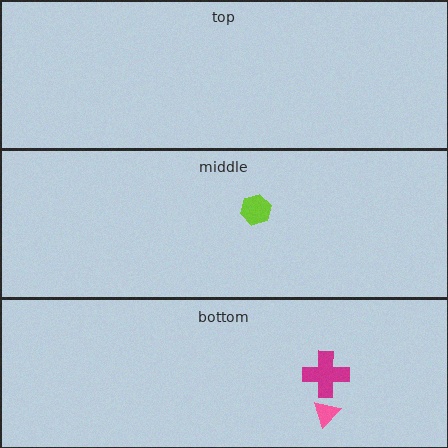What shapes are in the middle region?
The lime hexagon.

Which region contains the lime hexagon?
The middle region.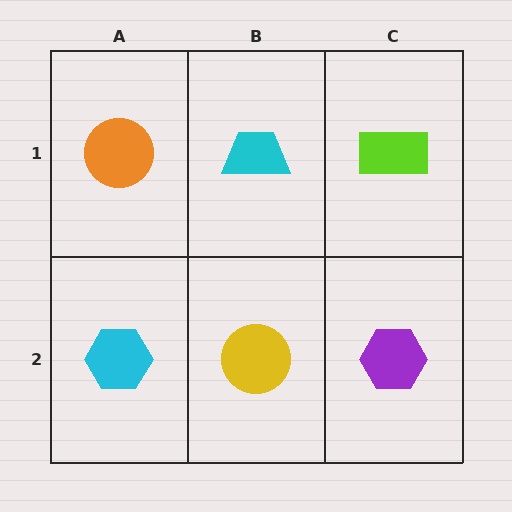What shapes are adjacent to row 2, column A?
An orange circle (row 1, column A), a yellow circle (row 2, column B).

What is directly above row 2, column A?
An orange circle.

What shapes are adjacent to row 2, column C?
A lime rectangle (row 1, column C), a yellow circle (row 2, column B).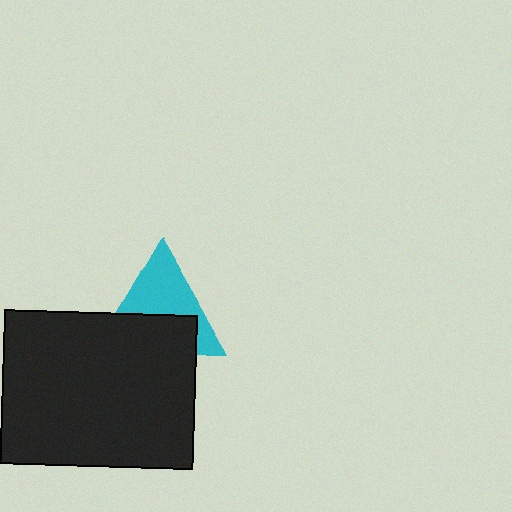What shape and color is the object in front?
The object in front is a black rectangle.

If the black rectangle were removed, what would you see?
You would see the complete cyan triangle.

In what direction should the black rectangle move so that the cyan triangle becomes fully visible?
The black rectangle should move down. That is the shortest direction to clear the overlap and leave the cyan triangle fully visible.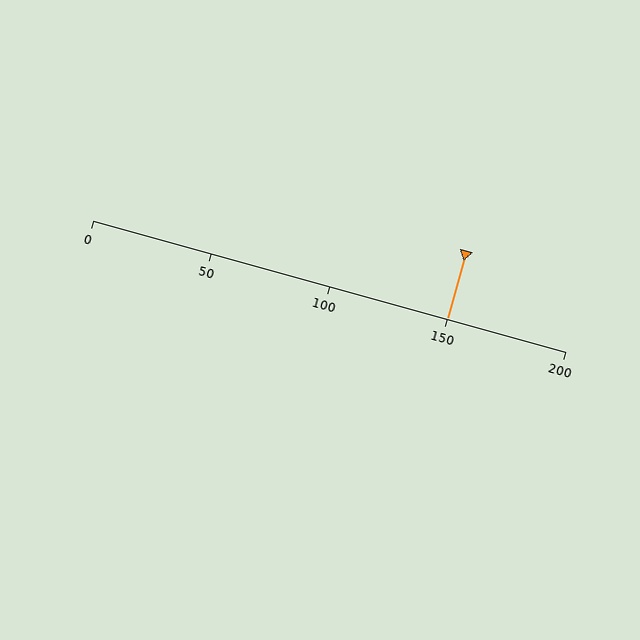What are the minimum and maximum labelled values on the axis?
The axis runs from 0 to 200.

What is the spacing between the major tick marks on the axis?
The major ticks are spaced 50 apart.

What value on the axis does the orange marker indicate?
The marker indicates approximately 150.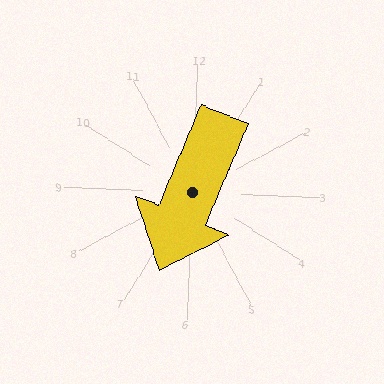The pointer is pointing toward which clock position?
Roughly 7 o'clock.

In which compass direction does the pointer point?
South.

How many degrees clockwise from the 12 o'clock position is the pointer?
Approximately 200 degrees.